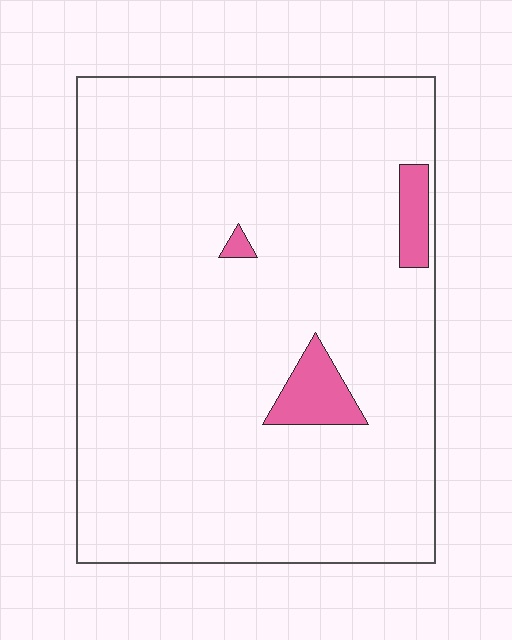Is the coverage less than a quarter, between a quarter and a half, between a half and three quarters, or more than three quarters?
Less than a quarter.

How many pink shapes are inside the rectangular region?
3.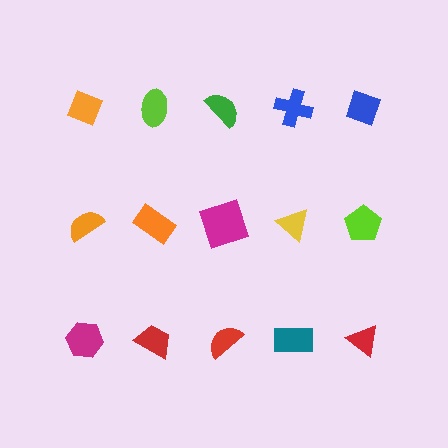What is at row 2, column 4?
A yellow triangle.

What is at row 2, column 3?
A magenta square.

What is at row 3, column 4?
A teal rectangle.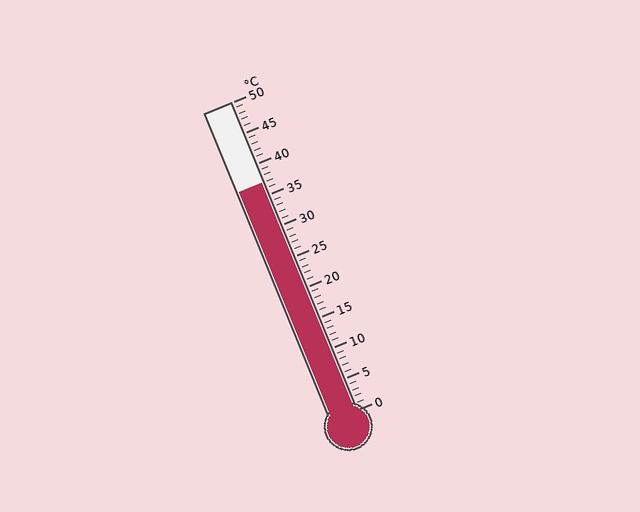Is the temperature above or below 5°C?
The temperature is above 5°C.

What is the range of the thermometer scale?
The thermometer scale ranges from 0°C to 50°C.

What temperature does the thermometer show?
The thermometer shows approximately 37°C.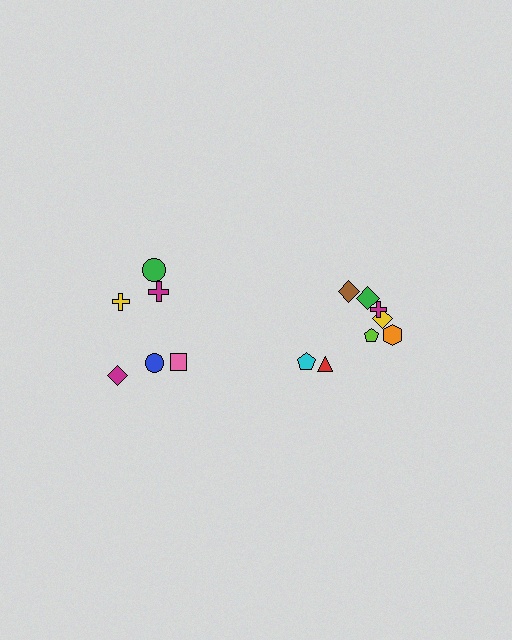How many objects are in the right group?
There are 8 objects.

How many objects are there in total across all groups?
There are 14 objects.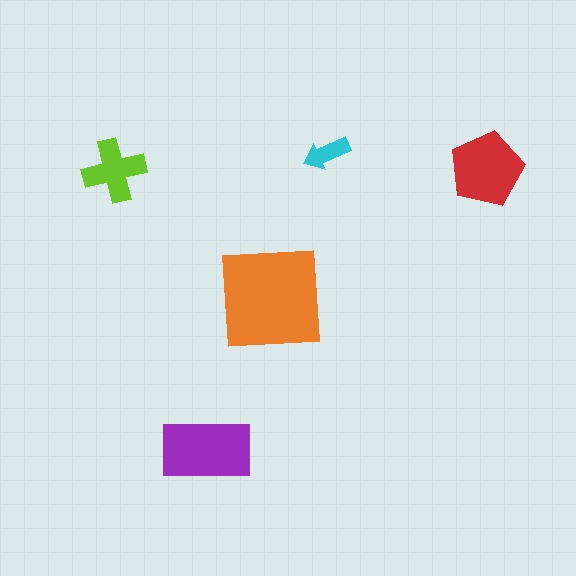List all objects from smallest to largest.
The cyan arrow, the lime cross, the red pentagon, the purple rectangle, the orange square.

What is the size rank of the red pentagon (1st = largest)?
3rd.